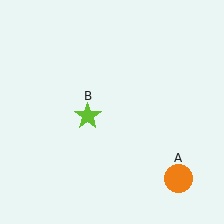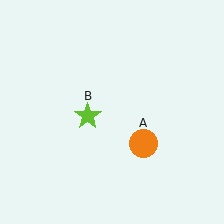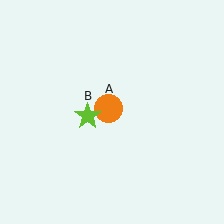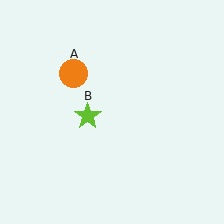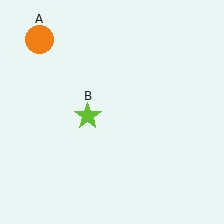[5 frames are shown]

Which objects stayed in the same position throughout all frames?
Lime star (object B) remained stationary.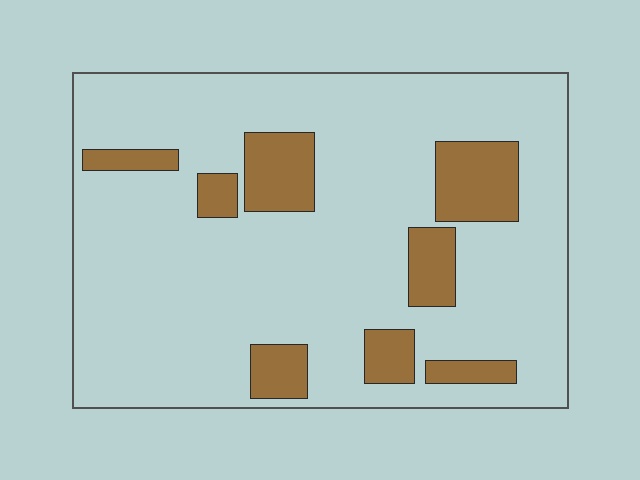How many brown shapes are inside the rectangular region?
8.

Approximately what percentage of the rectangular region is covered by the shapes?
Approximately 15%.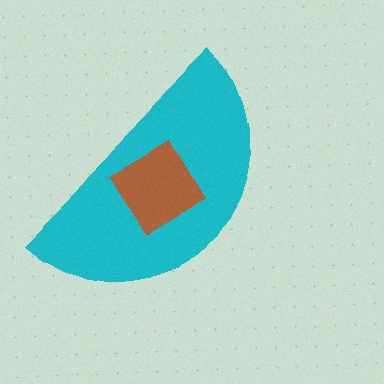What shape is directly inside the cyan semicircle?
The brown diamond.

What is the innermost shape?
The brown diamond.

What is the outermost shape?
The cyan semicircle.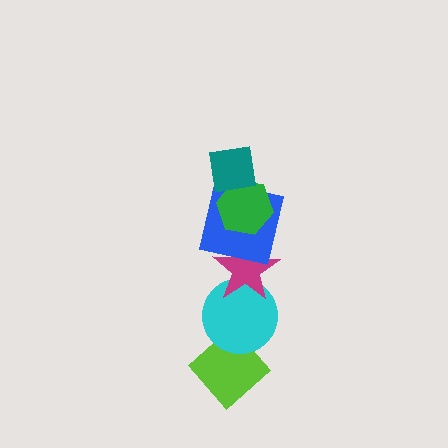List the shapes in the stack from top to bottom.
From top to bottom: the teal square, the green hexagon, the blue square, the magenta star, the cyan circle, the lime diamond.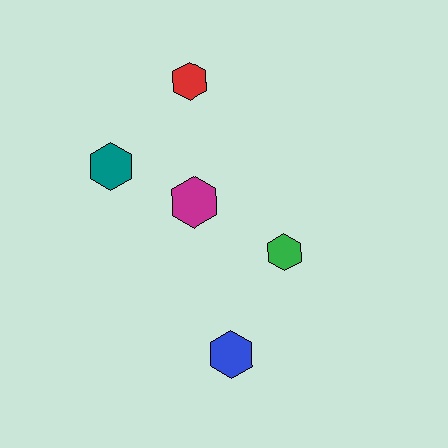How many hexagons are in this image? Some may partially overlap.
There are 5 hexagons.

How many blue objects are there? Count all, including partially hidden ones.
There is 1 blue object.